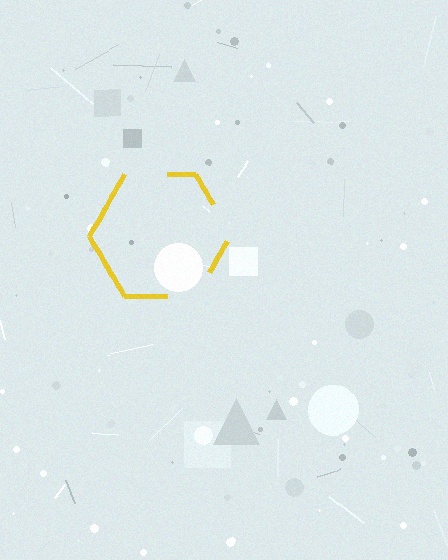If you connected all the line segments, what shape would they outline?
They would outline a hexagon.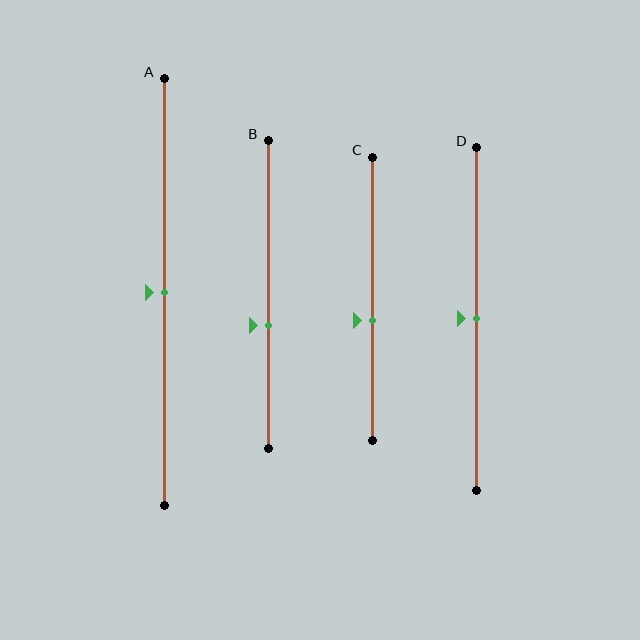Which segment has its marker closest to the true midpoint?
Segment A has its marker closest to the true midpoint.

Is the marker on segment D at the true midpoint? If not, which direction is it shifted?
Yes, the marker on segment D is at the true midpoint.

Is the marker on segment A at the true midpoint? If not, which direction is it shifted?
Yes, the marker on segment A is at the true midpoint.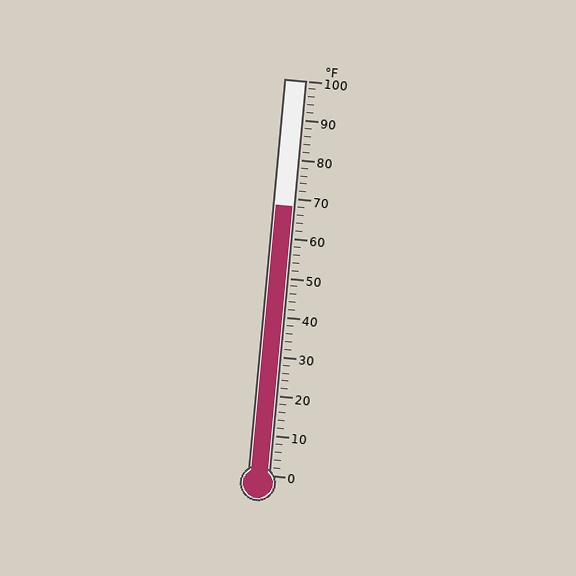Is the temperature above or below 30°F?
The temperature is above 30°F.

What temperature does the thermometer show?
The thermometer shows approximately 68°F.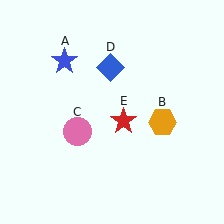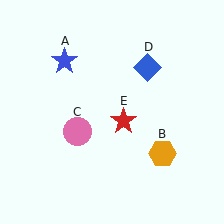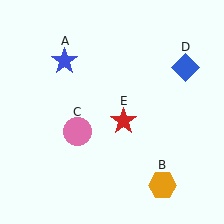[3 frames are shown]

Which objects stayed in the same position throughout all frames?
Blue star (object A) and pink circle (object C) and red star (object E) remained stationary.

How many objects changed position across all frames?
2 objects changed position: orange hexagon (object B), blue diamond (object D).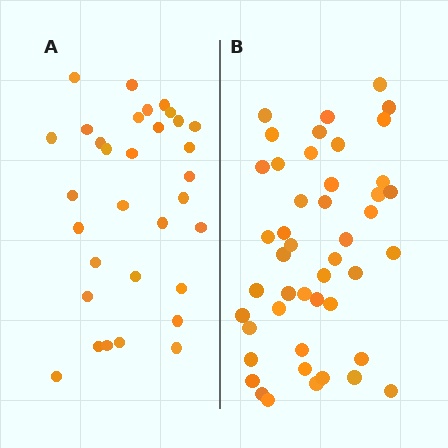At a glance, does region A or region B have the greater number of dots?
Region B (the right region) has more dots.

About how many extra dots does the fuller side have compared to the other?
Region B has approximately 15 more dots than region A.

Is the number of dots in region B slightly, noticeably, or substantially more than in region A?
Region B has noticeably more, but not dramatically so. The ratio is roughly 1.4 to 1.